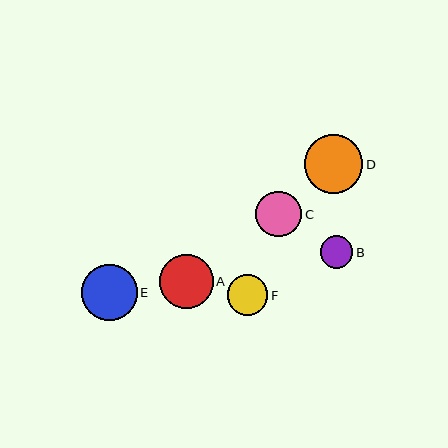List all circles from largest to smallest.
From largest to smallest: D, E, A, C, F, B.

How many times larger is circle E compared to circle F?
Circle E is approximately 1.4 times the size of circle F.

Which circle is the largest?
Circle D is the largest with a size of approximately 58 pixels.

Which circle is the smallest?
Circle B is the smallest with a size of approximately 33 pixels.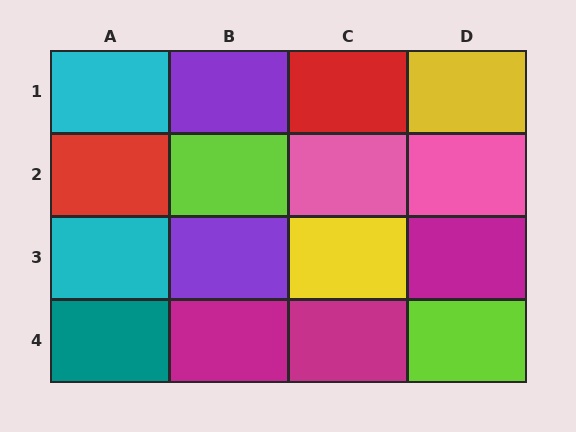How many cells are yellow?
2 cells are yellow.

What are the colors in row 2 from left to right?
Red, lime, pink, pink.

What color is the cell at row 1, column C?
Red.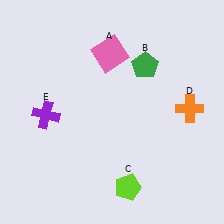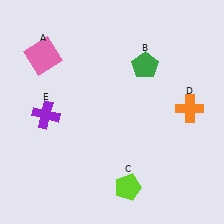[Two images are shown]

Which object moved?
The pink square (A) moved left.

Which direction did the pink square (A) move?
The pink square (A) moved left.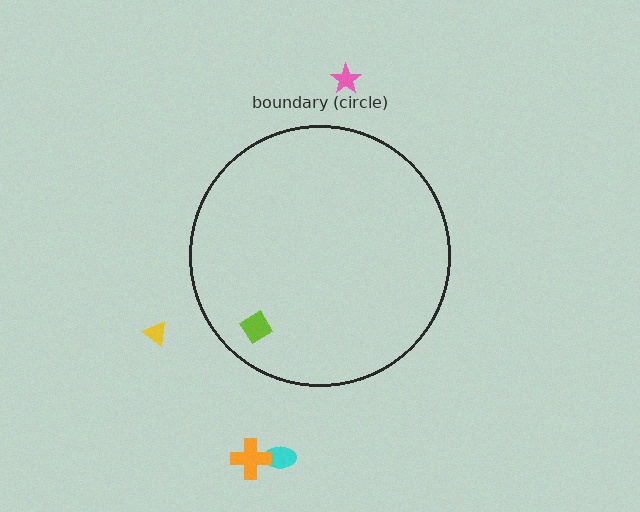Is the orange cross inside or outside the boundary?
Outside.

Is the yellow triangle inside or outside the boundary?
Outside.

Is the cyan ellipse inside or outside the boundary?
Outside.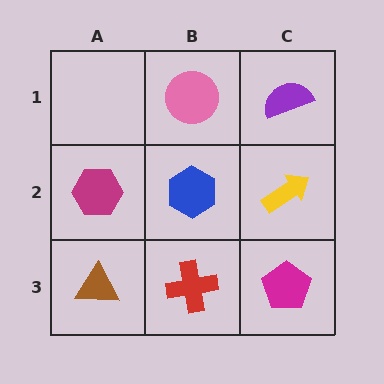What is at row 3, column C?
A magenta pentagon.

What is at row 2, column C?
A yellow arrow.